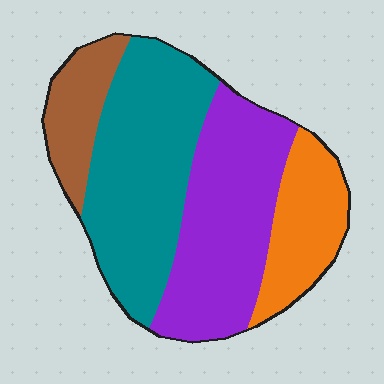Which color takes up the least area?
Brown, at roughly 10%.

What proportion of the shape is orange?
Orange covers around 15% of the shape.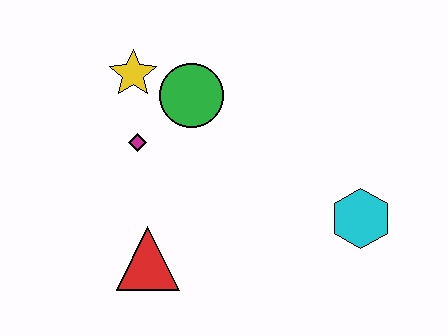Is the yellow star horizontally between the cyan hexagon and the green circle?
No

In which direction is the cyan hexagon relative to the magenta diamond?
The cyan hexagon is to the right of the magenta diamond.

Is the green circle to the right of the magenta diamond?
Yes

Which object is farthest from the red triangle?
The cyan hexagon is farthest from the red triangle.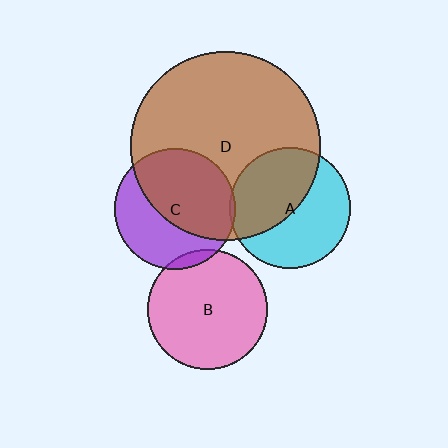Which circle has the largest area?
Circle D (brown).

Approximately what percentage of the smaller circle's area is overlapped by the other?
Approximately 5%.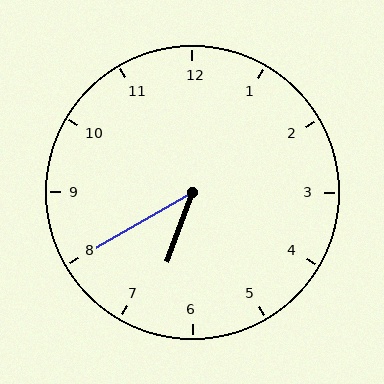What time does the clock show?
6:40.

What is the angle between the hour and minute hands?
Approximately 40 degrees.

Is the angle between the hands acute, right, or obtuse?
It is acute.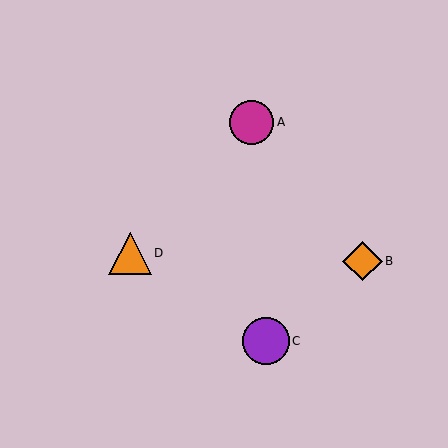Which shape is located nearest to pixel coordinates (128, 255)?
The orange triangle (labeled D) at (130, 253) is nearest to that location.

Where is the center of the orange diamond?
The center of the orange diamond is at (362, 261).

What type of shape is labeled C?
Shape C is a purple circle.